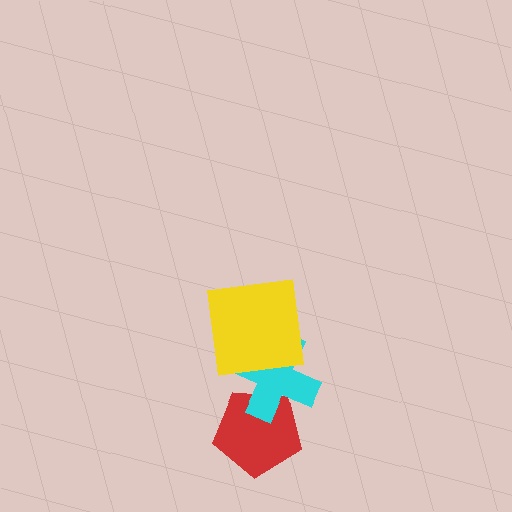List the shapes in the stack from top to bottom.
From top to bottom: the yellow square, the cyan cross, the red pentagon.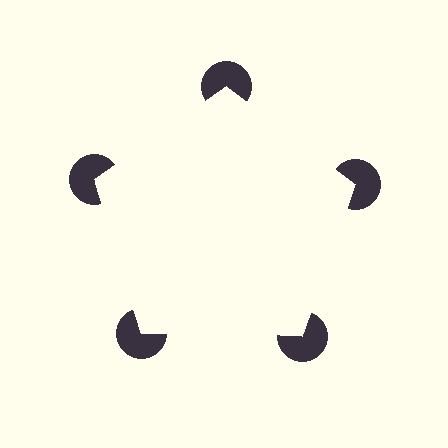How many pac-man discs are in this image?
There are 5 — one at each vertex of the illusory pentagon.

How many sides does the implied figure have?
5 sides.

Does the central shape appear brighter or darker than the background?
It typically appears slightly brighter than the background, even though no actual brightness change is drawn.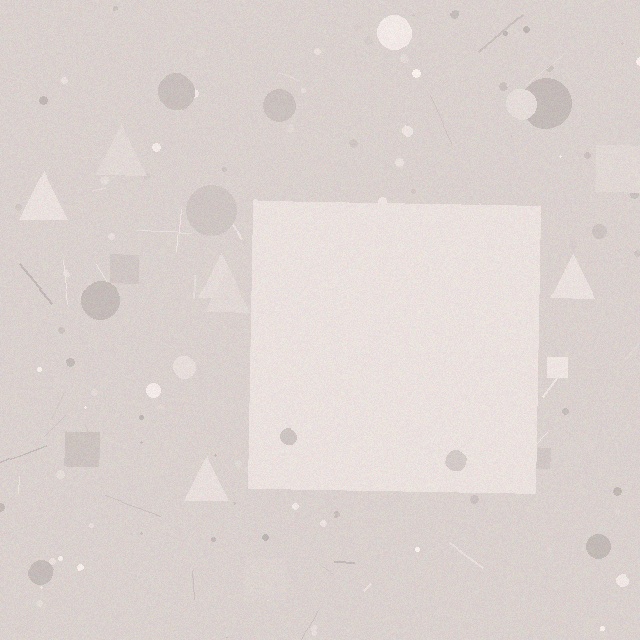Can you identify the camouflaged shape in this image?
The camouflaged shape is a square.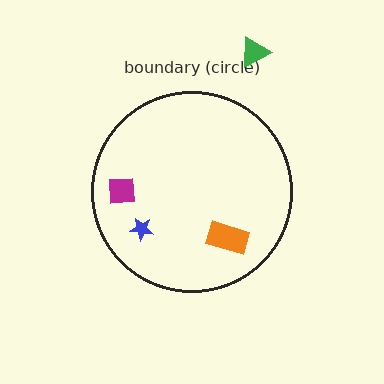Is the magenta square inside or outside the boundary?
Inside.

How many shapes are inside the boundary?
3 inside, 1 outside.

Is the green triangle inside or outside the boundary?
Outside.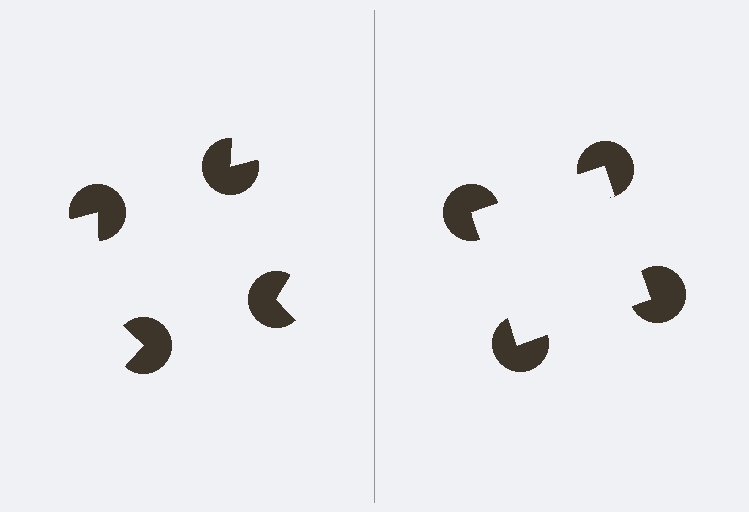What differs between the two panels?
The pac-man discs are positioned identically on both sides; only the wedge orientations differ. On the right they align to a square; on the left they are misaligned.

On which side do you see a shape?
An illusory square appears on the right side. On the left side the wedge cuts are rotated, so no coherent shape forms.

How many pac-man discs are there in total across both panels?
8 — 4 on each side.